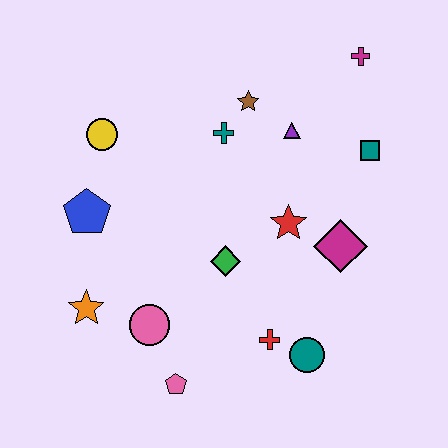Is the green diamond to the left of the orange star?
No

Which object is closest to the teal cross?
The brown star is closest to the teal cross.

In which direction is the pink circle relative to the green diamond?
The pink circle is to the left of the green diamond.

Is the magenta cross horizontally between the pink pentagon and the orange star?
No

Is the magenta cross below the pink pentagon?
No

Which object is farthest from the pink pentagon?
The magenta cross is farthest from the pink pentagon.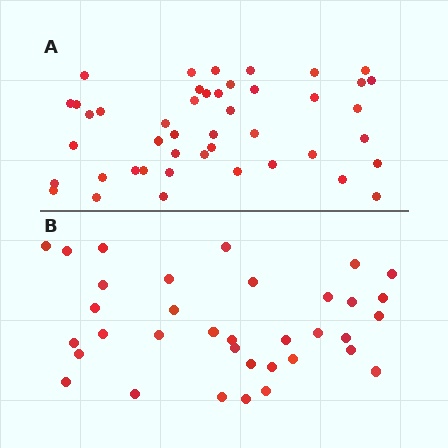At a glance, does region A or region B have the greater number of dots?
Region A (the top region) has more dots.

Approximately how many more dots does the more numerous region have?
Region A has roughly 10 or so more dots than region B.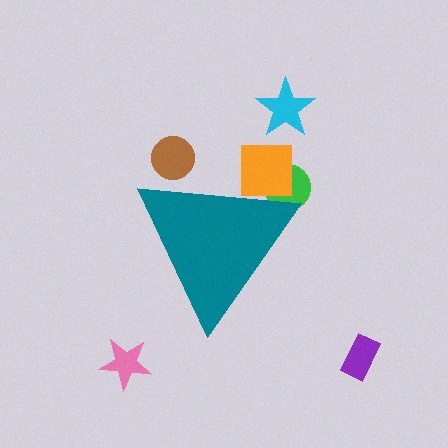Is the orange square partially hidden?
Yes, the orange square is partially hidden behind the teal triangle.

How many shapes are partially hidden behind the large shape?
3 shapes are partially hidden.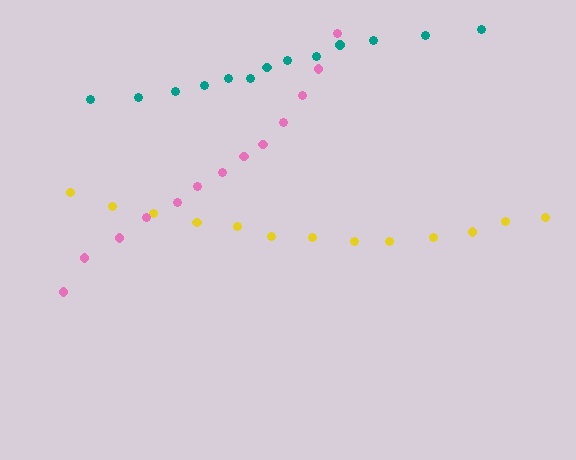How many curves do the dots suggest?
There are 3 distinct paths.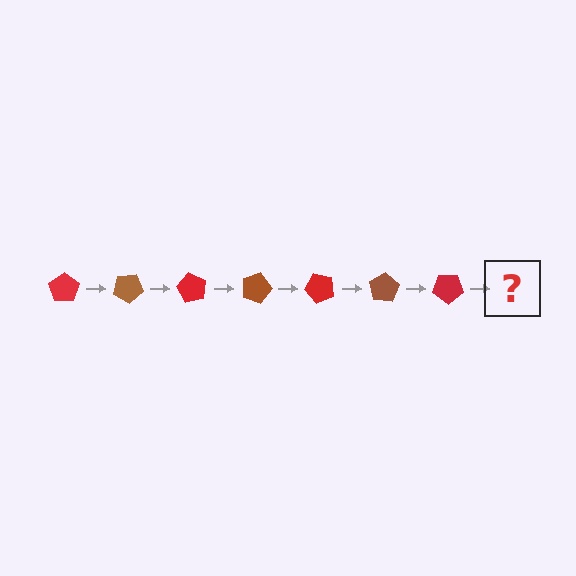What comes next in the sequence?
The next element should be a brown pentagon, rotated 210 degrees from the start.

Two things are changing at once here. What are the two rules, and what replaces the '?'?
The two rules are that it rotates 30 degrees each step and the color cycles through red and brown. The '?' should be a brown pentagon, rotated 210 degrees from the start.